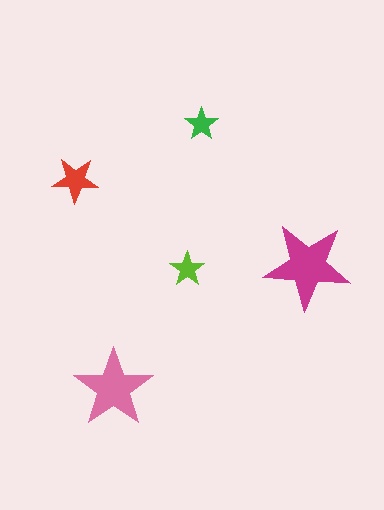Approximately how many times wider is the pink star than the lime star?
About 2.5 times wider.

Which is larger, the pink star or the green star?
The pink one.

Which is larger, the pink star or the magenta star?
The magenta one.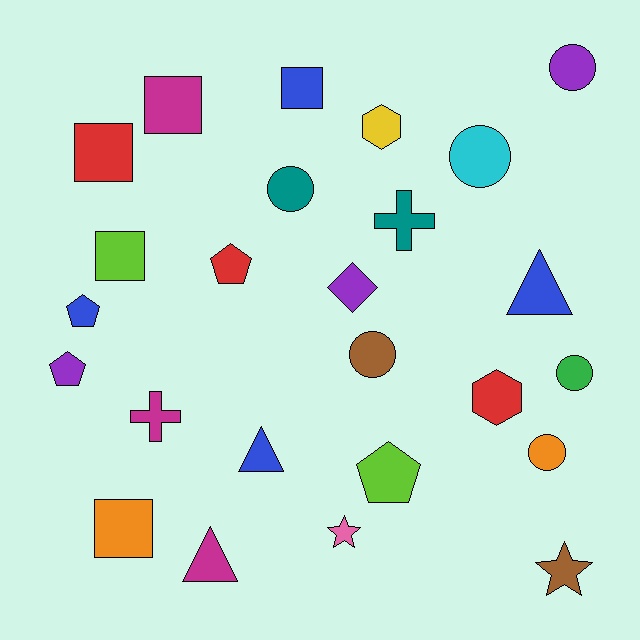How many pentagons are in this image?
There are 4 pentagons.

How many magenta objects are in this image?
There are 3 magenta objects.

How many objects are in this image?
There are 25 objects.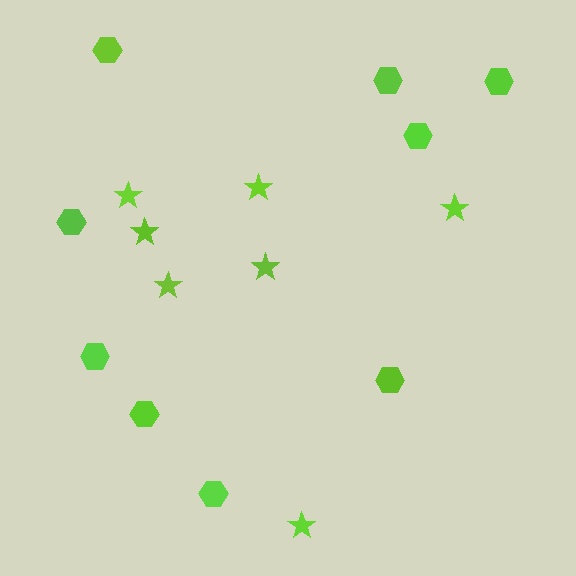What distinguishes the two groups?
There are 2 groups: one group of hexagons (9) and one group of stars (7).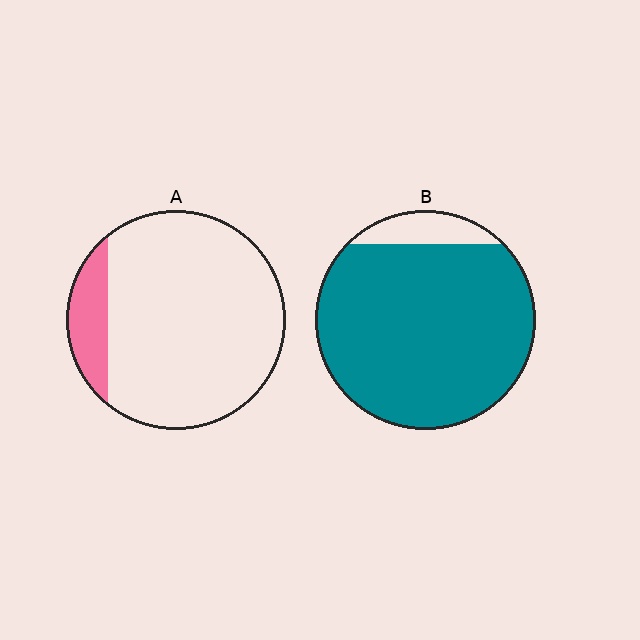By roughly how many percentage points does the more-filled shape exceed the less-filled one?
By roughly 75 percentage points (B over A).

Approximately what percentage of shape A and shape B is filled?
A is approximately 15% and B is approximately 90%.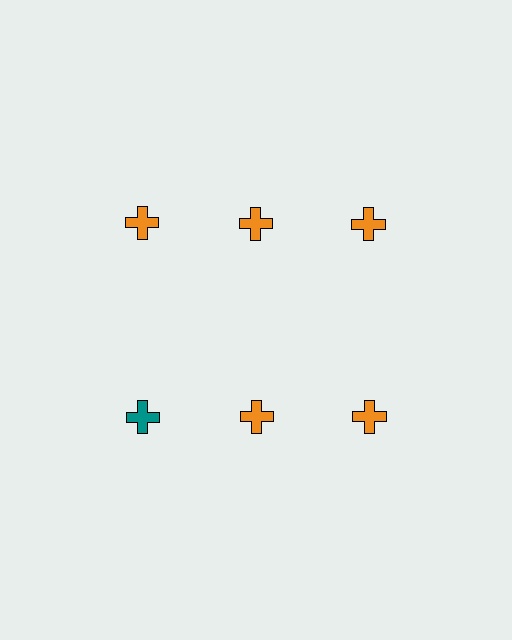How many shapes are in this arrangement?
There are 6 shapes arranged in a grid pattern.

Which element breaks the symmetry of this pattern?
The teal cross in the second row, leftmost column breaks the symmetry. All other shapes are orange crosses.